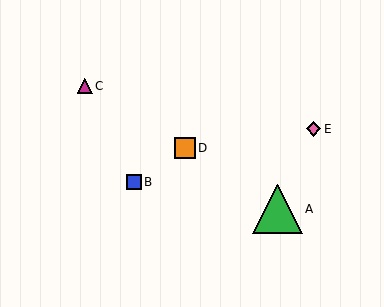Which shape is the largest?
The green triangle (labeled A) is the largest.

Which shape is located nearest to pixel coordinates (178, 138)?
The orange square (labeled D) at (185, 148) is nearest to that location.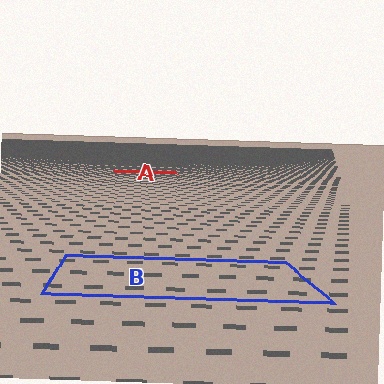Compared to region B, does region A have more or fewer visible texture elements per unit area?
Region A has more texture elements per unit area — they are packed more densely because it is farther away.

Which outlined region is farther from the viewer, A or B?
Region A is farther from the viewer — the texture elements inside it appear smaller and more densely packed.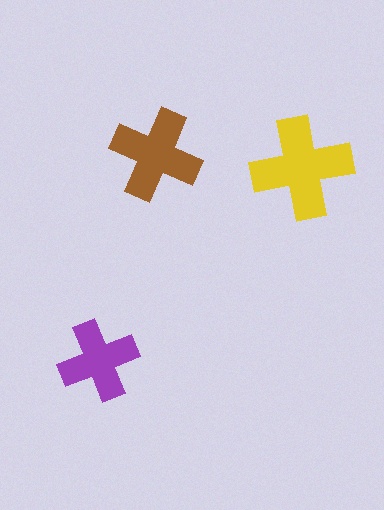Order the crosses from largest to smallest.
the yellow one, the brown one, the purple one.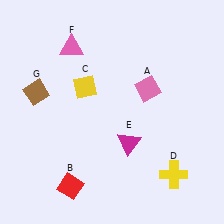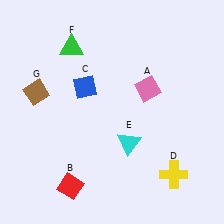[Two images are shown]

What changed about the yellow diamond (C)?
In Image 1, C is yellow. In Image 2, it changed to blue.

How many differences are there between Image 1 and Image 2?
There are 3 differences between the two images.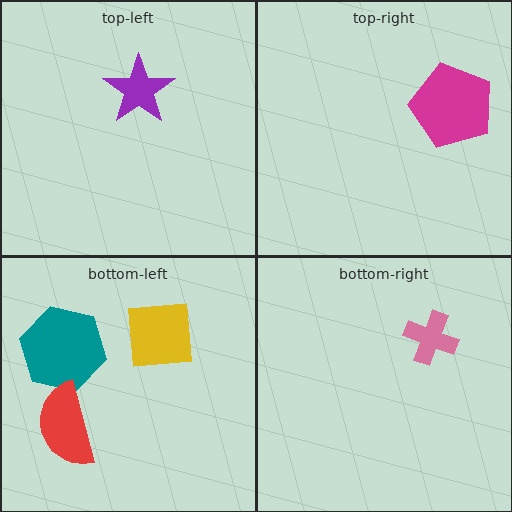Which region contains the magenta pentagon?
The top-right region.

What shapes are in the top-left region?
The purple star.